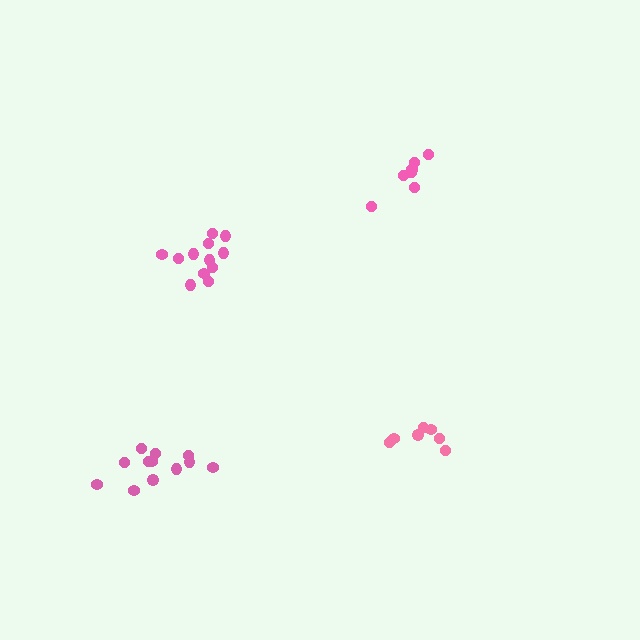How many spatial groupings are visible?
There are 4 spatial groupings.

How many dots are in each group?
Group 1: 7 dots, Group 2: 12 dots, Group 3: 12 dots, Group 4: 7 dots (38 total).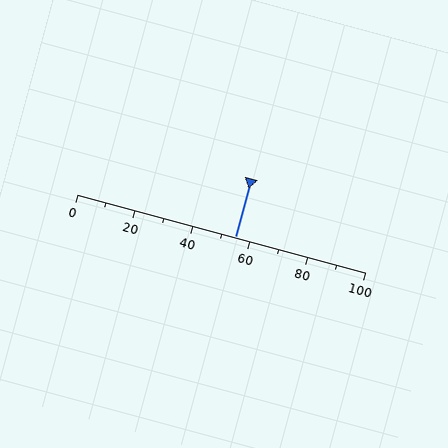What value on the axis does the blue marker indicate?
The marker indicates approximately 55.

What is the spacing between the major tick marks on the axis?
The major ticks are spaced 20 apart.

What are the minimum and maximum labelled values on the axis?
The axis runs from 0 to 100.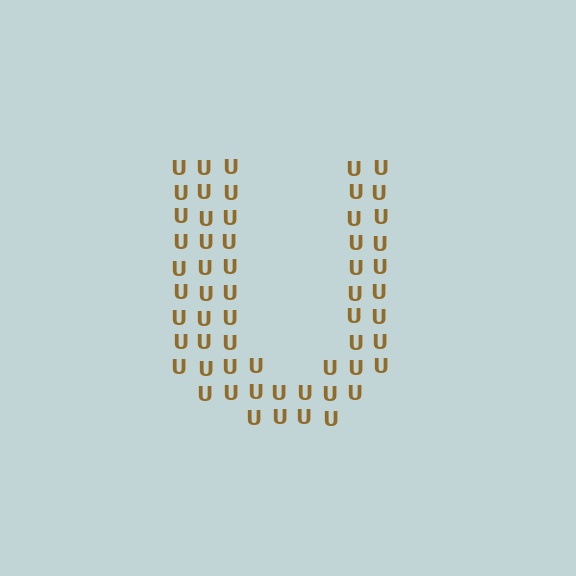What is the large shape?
The large shape is the letter U.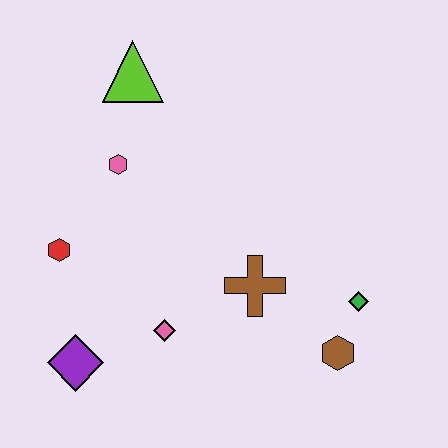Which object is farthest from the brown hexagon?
The lime triangle is farthest from the brown hexagon.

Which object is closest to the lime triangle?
The pink hexagon is closest to the lime triangle.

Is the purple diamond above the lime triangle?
No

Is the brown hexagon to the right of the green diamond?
No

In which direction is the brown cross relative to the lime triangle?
The brown cross is below the lime triangle.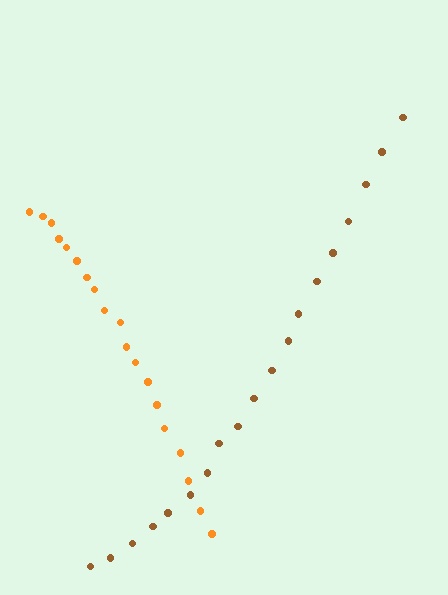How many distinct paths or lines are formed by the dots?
There are 2 distinct paths.